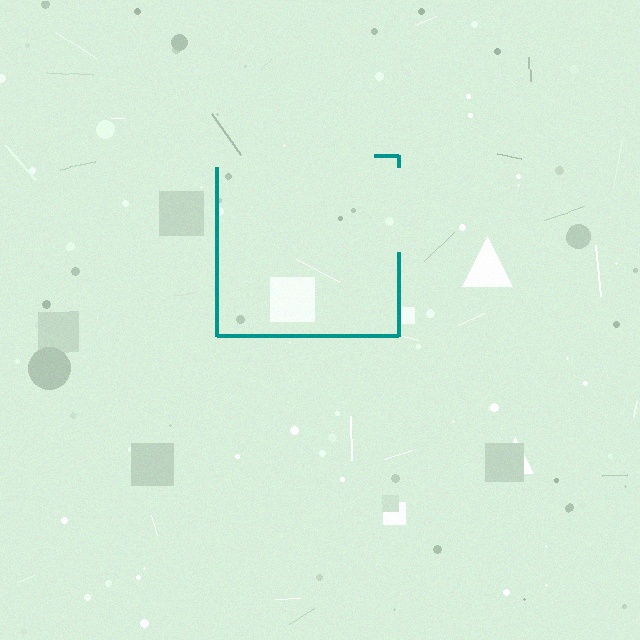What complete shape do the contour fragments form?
The contour fragments form a square.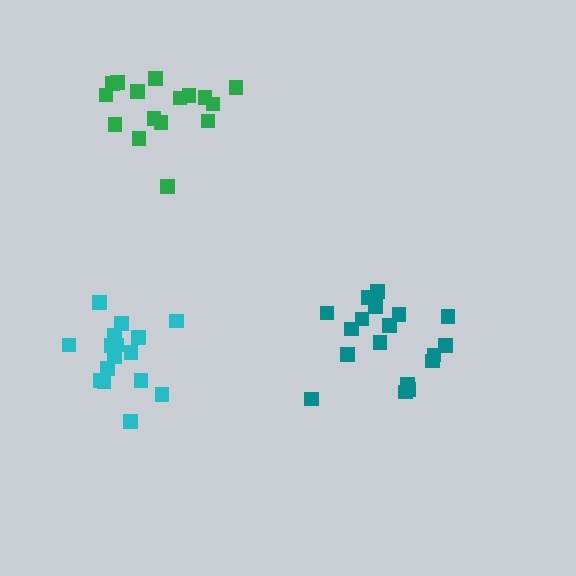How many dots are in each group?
Group 1: 18 dots, Group 2: 16 dots, Group 3: 16 dots (50 total).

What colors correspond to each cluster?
The clusters are colored: teal, green, cyan.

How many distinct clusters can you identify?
There are 3 distinct clusters.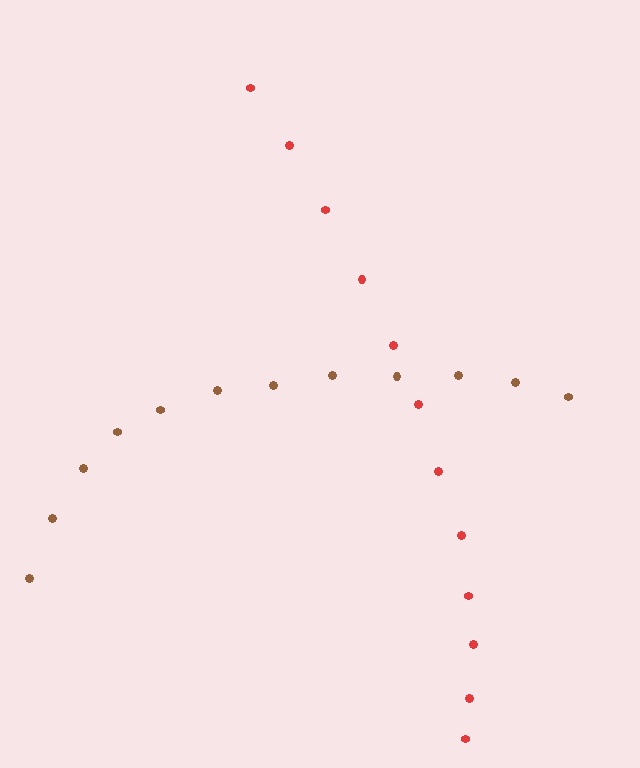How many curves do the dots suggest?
There are 2 distinct paths.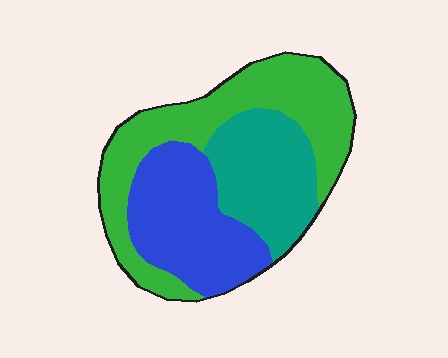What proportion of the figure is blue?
Blue covers around 30% of the figure.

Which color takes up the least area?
Teal, at roughly 25%.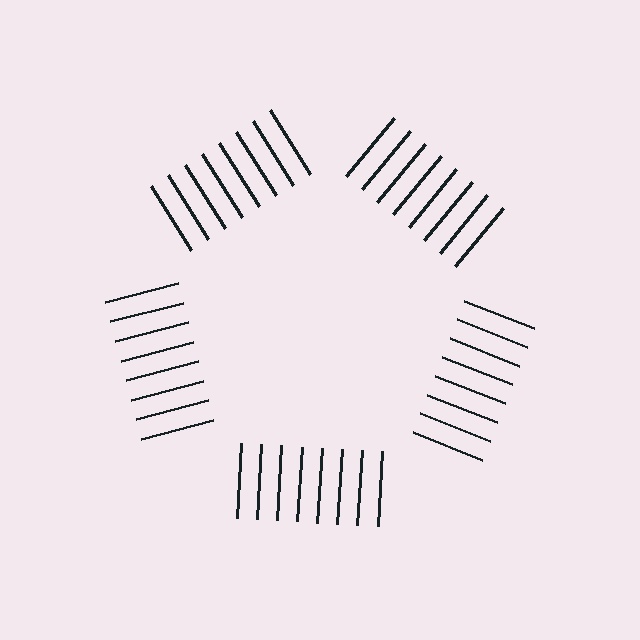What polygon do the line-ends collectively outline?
An illusory pentagon — the line segments terminate on its edges but no continuous stroke is drawn.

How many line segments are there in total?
40 — 8 along each of the 5 edges.